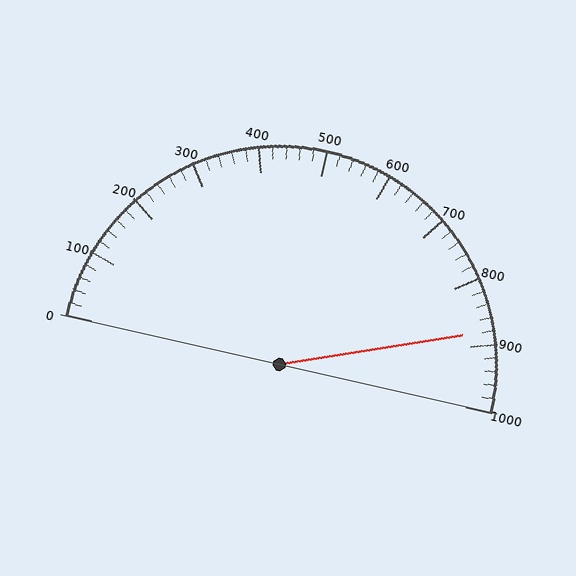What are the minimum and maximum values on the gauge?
The gauge ranges from 0 to 1000.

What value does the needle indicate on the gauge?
The needle indicates approximately 880.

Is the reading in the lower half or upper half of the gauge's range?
The reading is in the upper half of the range (0 to 1000).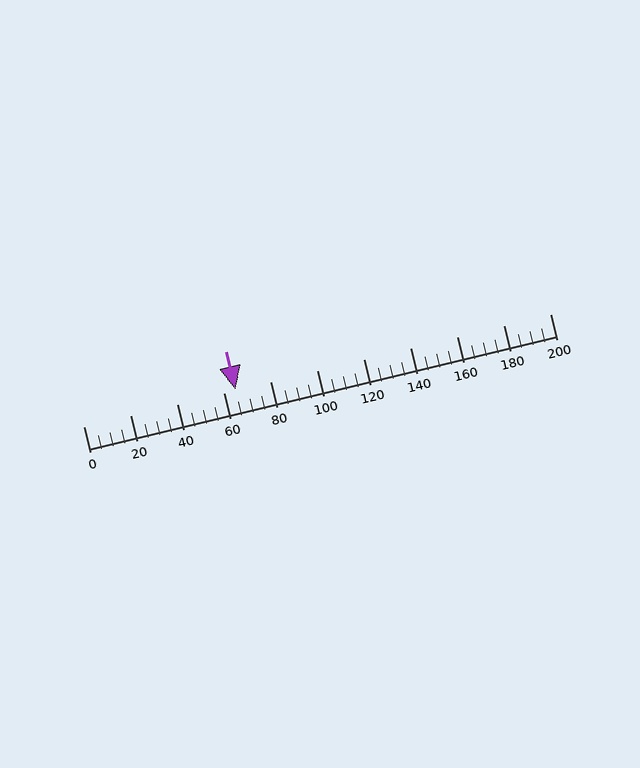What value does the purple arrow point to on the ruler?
The purple arrow points to approximately 65.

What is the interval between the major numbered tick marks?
The major tick marks are spaced 20 units apart.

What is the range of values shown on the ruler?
The ruler shows values from 0 to 200.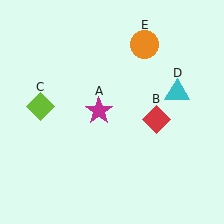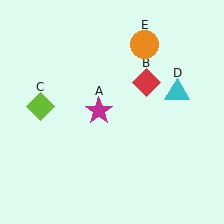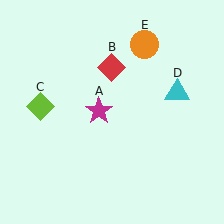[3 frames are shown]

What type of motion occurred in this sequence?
The red diamond (object B) rotated counterclockwise around the center of the scene.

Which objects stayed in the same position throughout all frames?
Magenta star (object A) and lime diamond (object C) and cyan triangle (object D) and orange circle (object E) remained stationary.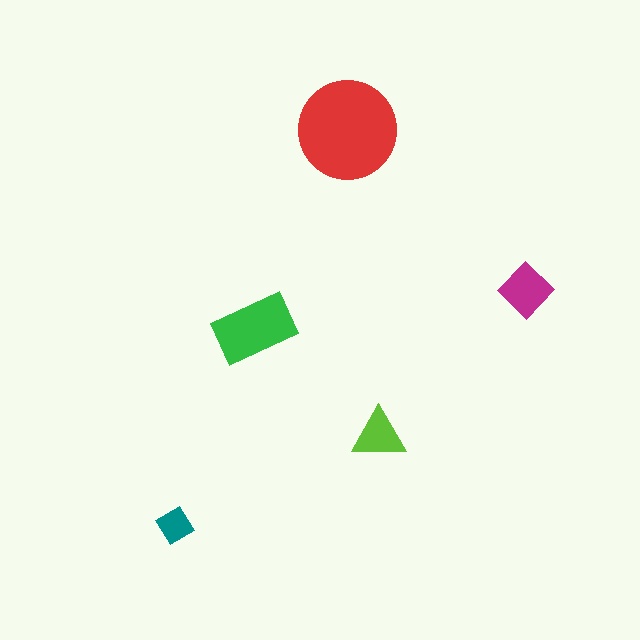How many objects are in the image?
There are 5 objects in the image.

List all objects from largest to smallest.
The red circle, the green rectangle, the magenta diamond, the lime triangle, the teal diamond.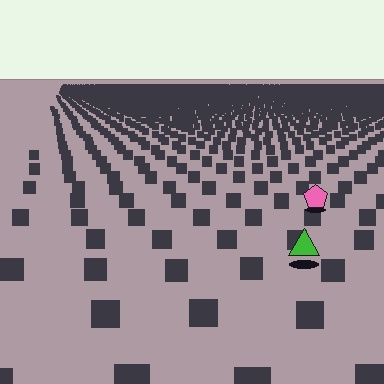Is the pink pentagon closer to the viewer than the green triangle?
No. The green triangle is closer — you can tell from the texture gradient: the ground texture is coarser near it.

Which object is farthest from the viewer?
The pink pentagon is farthest from the viewer. It appears smaller and the ground texture around it is denser.